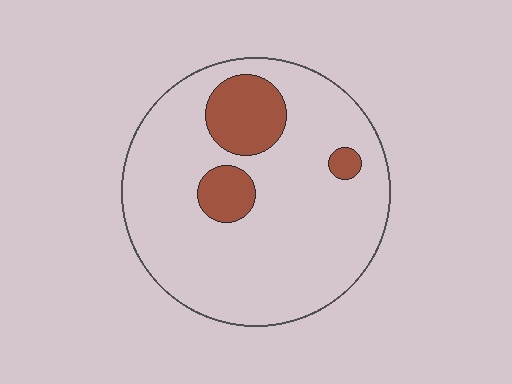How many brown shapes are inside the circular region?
3.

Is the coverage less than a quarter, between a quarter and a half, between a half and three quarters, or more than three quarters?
Less than a quarter.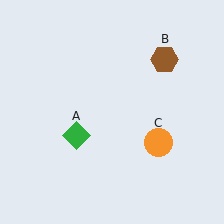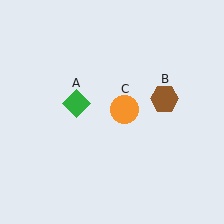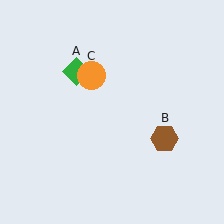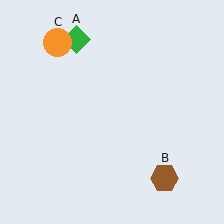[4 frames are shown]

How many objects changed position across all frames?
3 objects changed position: green diamond (object A), brown hexagon (object B), orange circle (object C).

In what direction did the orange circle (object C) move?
The orange circle (object C) moved up and to the left.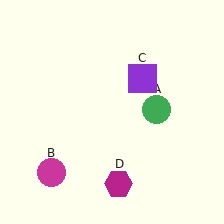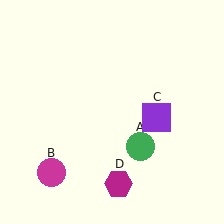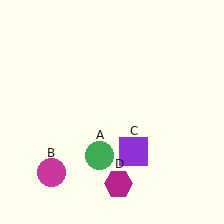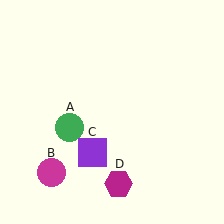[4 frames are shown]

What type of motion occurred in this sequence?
The green circle (object A), purple square (object C) rotated clockwise around the center of the scene.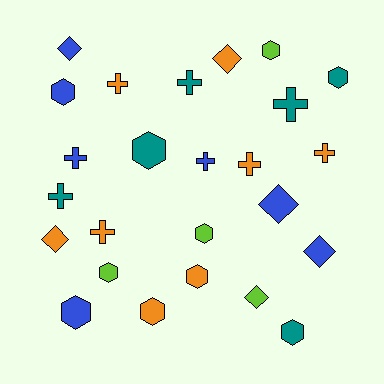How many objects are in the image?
There are 25 objects.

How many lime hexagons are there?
There are 3 lime hexagons.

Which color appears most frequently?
Orange, with 8 objects.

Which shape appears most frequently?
Hexagon, with 10 objects.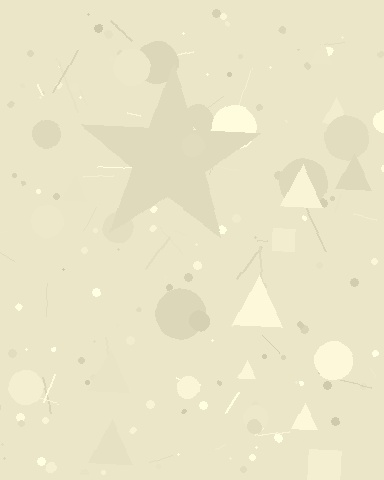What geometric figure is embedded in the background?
A star is embedded in the background.